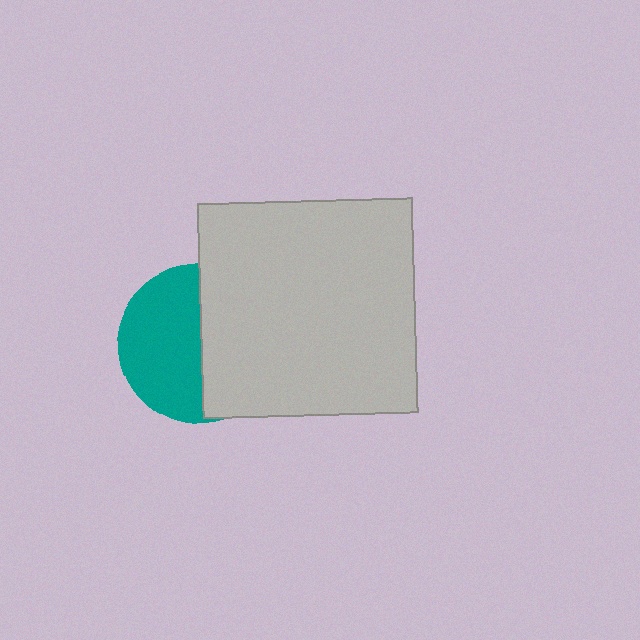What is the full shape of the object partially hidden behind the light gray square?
The partially hidden object is a teal circle.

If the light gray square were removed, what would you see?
You would see the complete teal circle.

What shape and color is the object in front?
The object in front is a light gray square.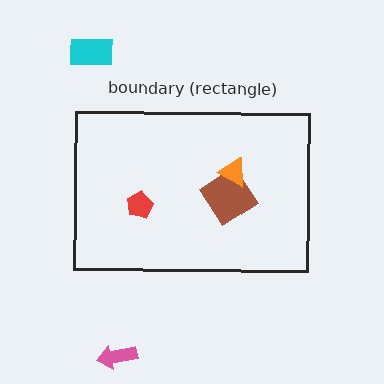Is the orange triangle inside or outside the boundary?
Inside.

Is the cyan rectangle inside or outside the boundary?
Outside.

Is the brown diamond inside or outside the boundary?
Inside.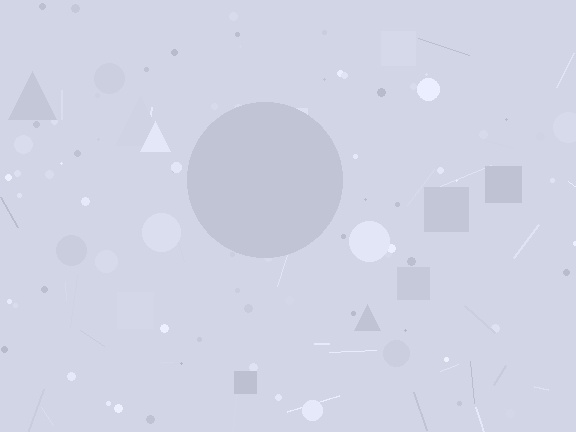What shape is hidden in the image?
A circle is hidden in the image.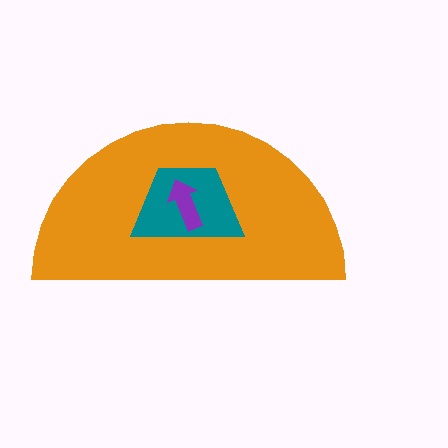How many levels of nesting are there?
3.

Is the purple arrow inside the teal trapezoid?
Yes.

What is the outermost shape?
The orange semicircle.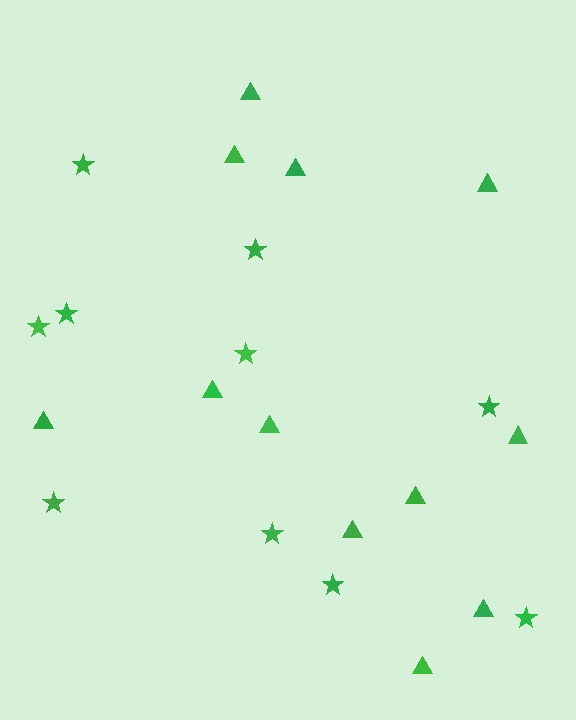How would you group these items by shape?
There are 2 groups: one group of stars (10) and one group of triangles (12).